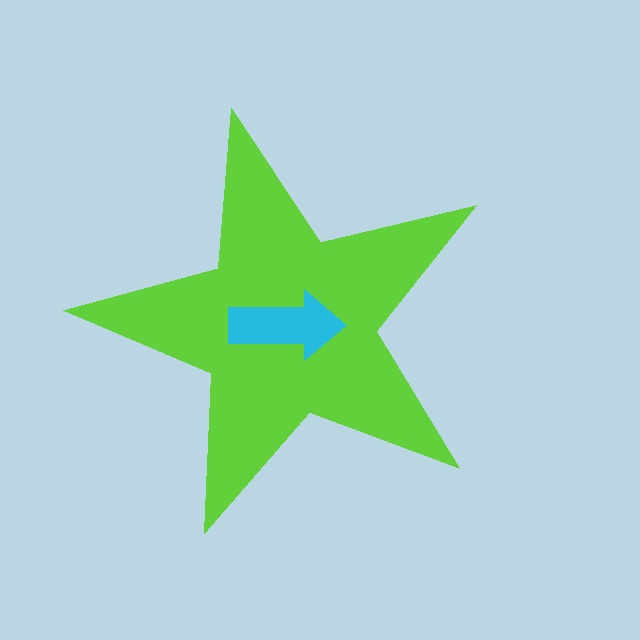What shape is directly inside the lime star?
The cyan arrow.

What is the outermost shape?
The lime star.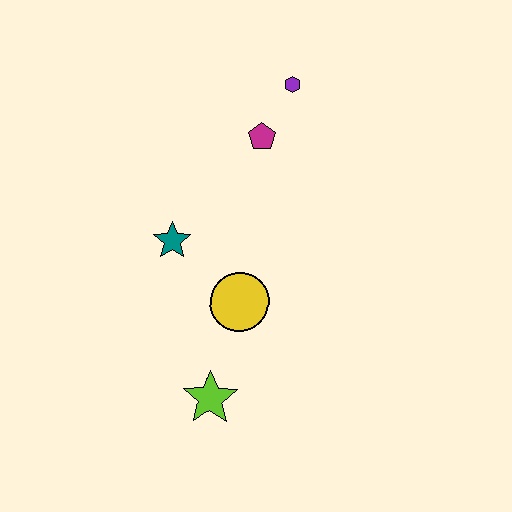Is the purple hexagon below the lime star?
No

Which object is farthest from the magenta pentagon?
The lime star is farthest from the magenta pentagon.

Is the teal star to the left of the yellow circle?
Yes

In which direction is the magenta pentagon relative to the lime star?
The magenta pentagon is above the lime star.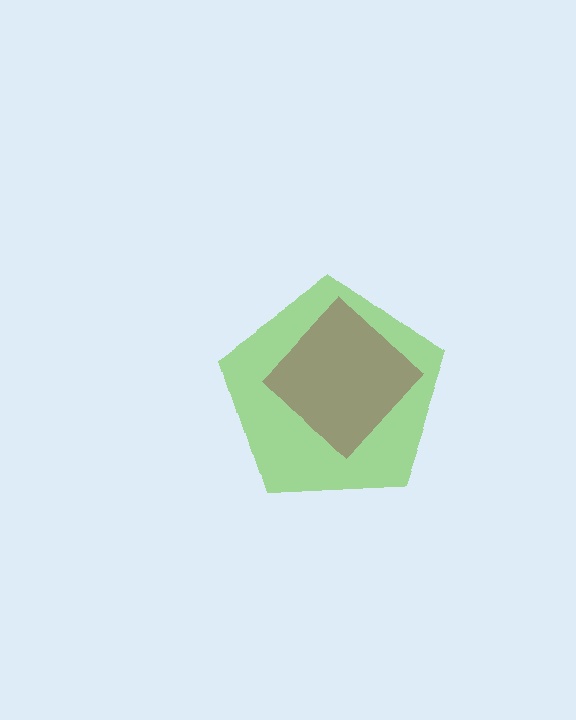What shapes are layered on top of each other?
The layered shapes are: a magenta diamond, a lime pentagon.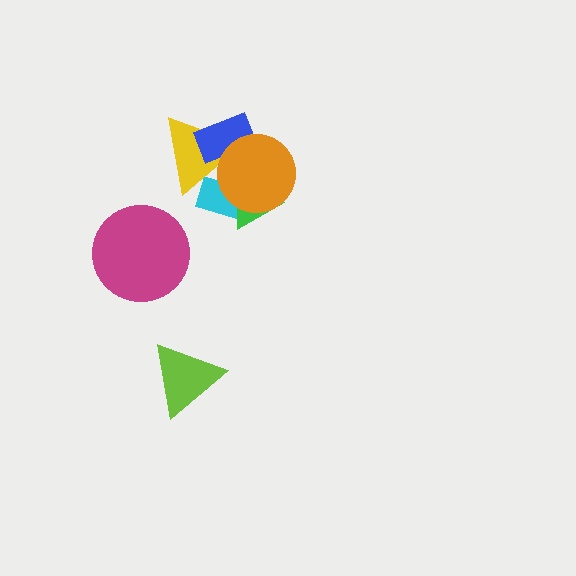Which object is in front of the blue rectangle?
The orange circle is in front of the blue rectangle.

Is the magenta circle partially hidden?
No, no other shape covers it.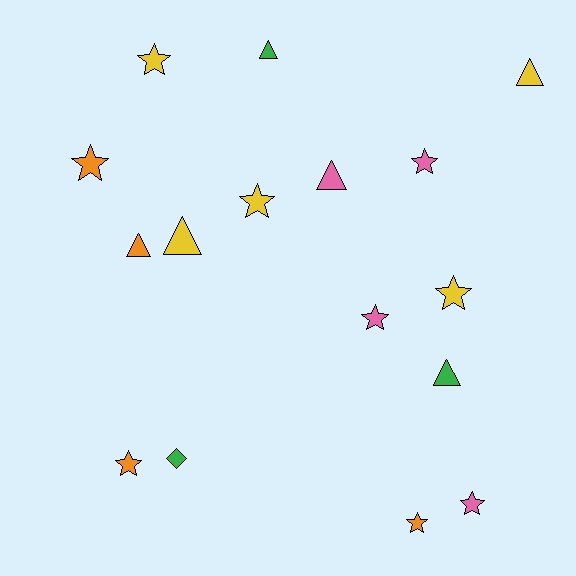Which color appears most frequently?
Yellow, with 5 objects.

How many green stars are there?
There are no green stars.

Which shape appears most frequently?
Star, with 9 objects.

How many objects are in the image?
There are 16 objects.